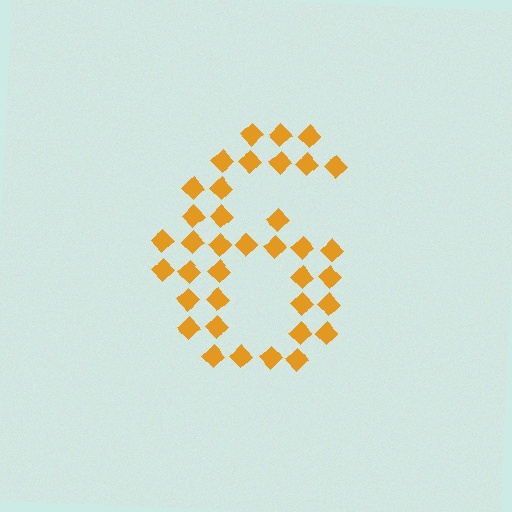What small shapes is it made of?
It is made of small diamonds.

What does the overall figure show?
The overall figure shows the digit 6.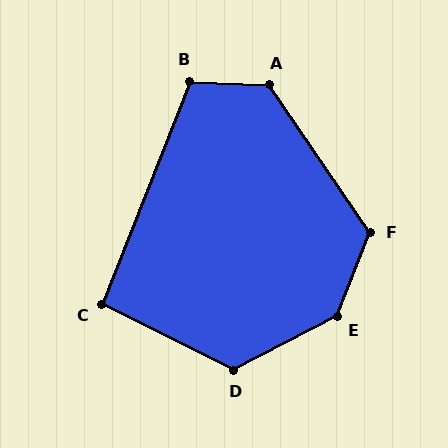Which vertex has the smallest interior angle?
C, at approximately 95 degrees.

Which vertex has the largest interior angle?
E, at approximately 138 degrees.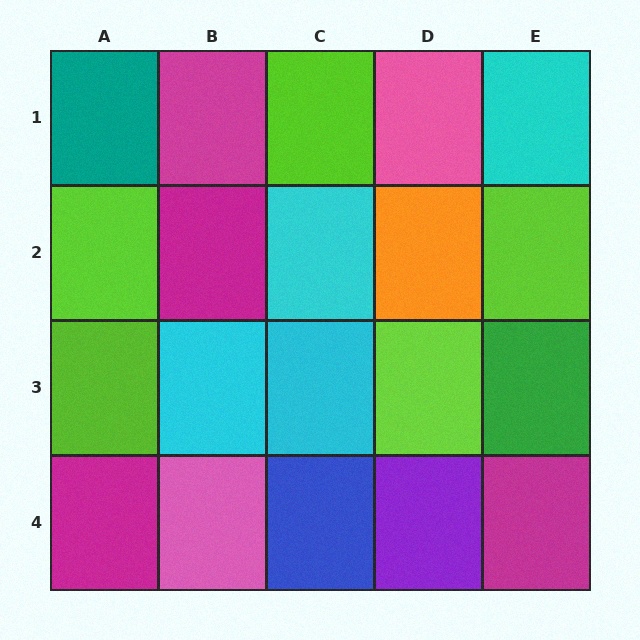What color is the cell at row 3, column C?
Cyan.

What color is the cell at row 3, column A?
Lime.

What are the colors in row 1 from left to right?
Teal, magenta, lime, pink, cyan.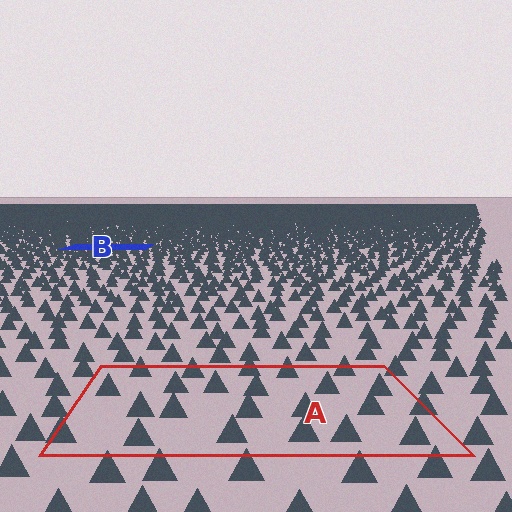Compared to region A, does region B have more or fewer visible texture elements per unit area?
Region B has more texture elements per unit area — they are packed more densely because it is farther away.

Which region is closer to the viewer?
Region A is closer. The texture elements there are larger and more spread out.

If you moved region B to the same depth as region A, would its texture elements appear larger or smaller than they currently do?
They would appear larger. At a closer depth, the same texture elements are projected at a bigger on-screen size.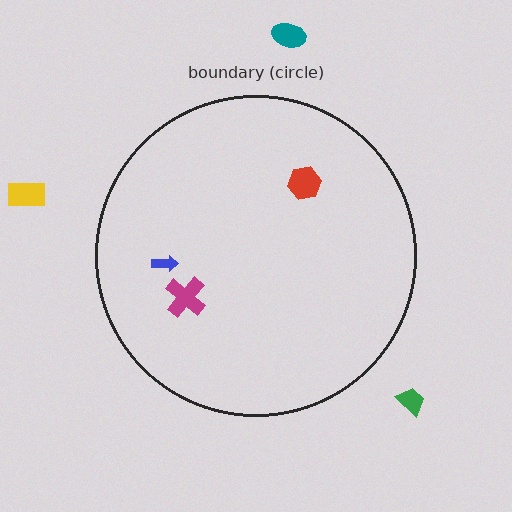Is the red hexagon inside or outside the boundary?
Inside.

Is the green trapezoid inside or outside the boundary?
Outside.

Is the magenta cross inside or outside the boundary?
Inside.